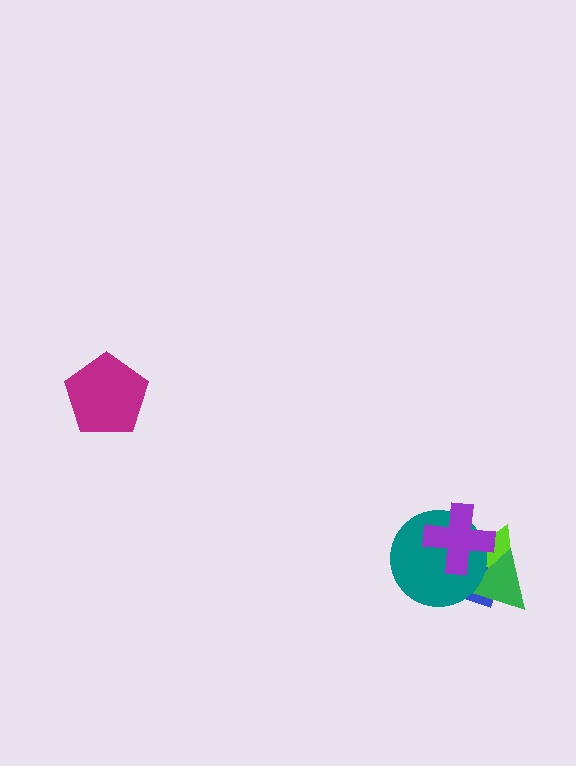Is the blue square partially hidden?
Yes, it is partially covered by another shape.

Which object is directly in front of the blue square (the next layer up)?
The lime triangle is directly in front of the blue square.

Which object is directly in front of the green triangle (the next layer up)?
The teal circle is directly in front of the green triangle.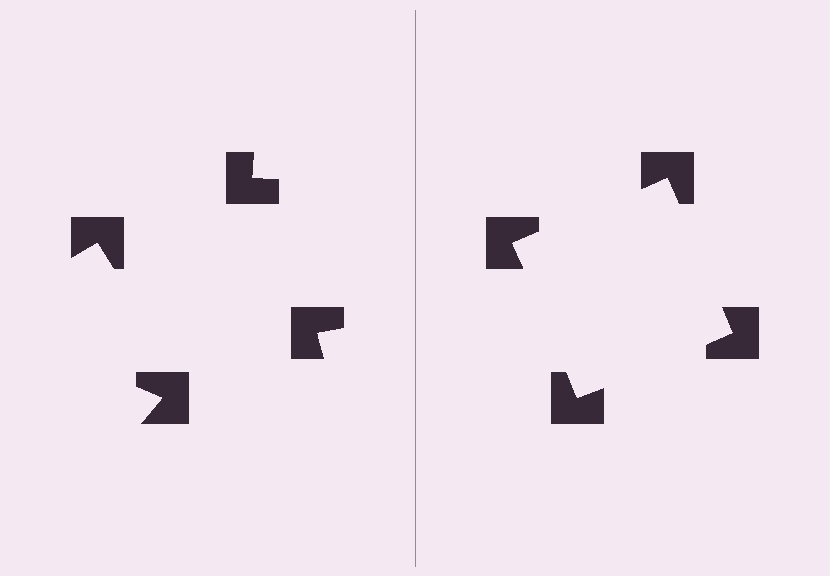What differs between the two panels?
The notched squares are positioned identically on both sides; only the wedge orientations differ. On the right they align to a square; on the left they are misaligned.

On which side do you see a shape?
An illusory square appears on the right side. On the left side the wedge cuts are rotated, so no coherent shape forms.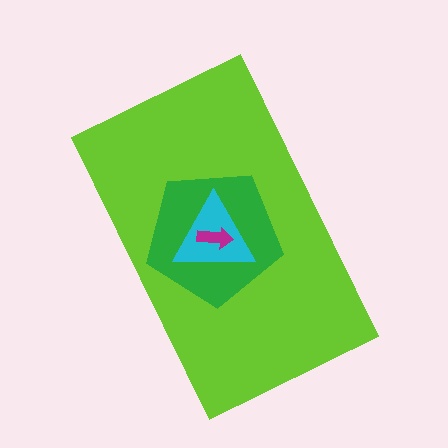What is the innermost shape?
The magenta arrow.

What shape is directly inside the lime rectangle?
The green pentagon.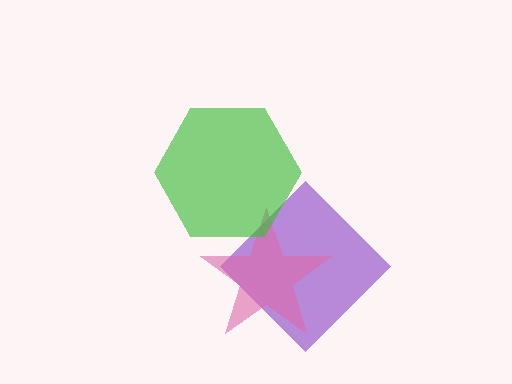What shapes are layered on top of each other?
The layered shapes are: a purple diamond, a pink star, a green hexagon.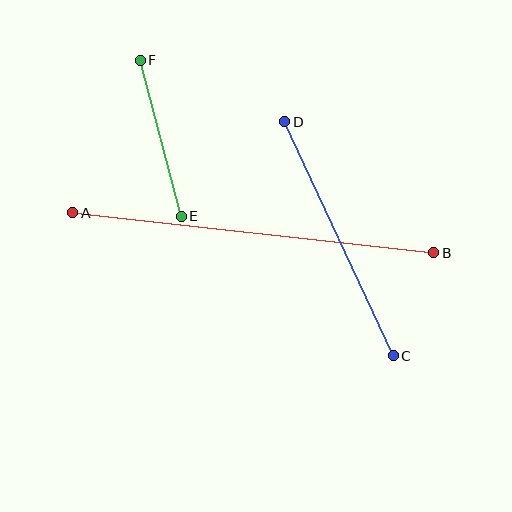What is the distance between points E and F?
The distance is approximately 161 pixels.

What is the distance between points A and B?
The distance is approximately 363 pixels.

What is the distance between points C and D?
The distance is approximately 258 pixels.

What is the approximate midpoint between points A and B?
The midpoint is at approximately (253, 233) pixels.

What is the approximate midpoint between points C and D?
The midpoint is at approximately (339, 239) pixels.